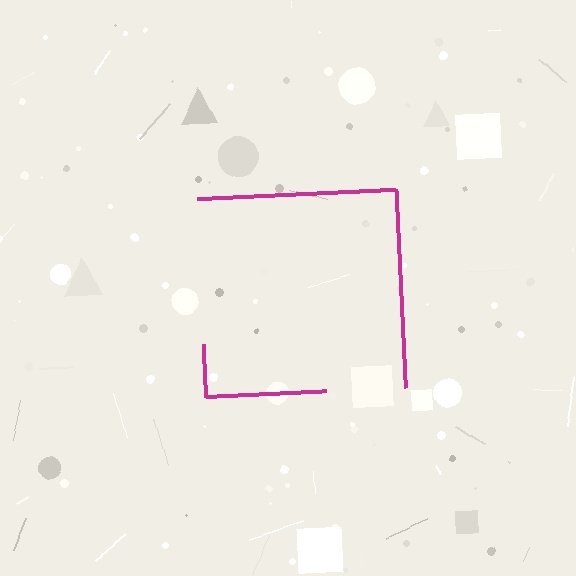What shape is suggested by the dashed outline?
The dashed outline suggests a square.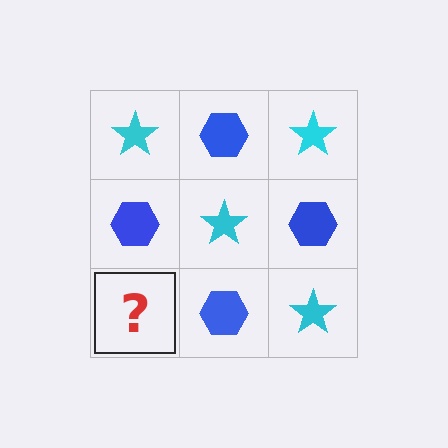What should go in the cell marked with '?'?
The missing cell should contain a cyan star.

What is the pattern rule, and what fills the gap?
The rule is that it alternates cyan star and blue hexagon in a checkerboard pattern. The gap should be filled with a cyan star.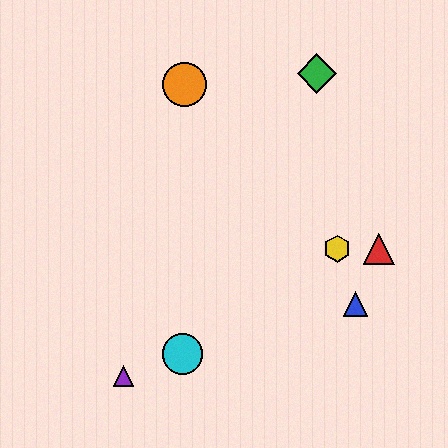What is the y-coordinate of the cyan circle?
The cyan circle is at y≈354.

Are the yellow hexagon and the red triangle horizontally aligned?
Yes, both are at y≈249.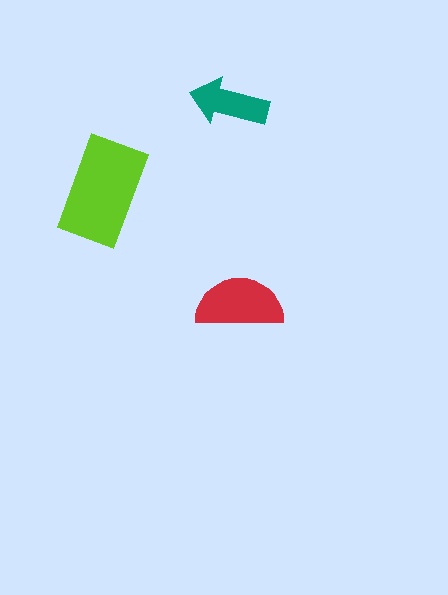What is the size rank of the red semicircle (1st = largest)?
2nd.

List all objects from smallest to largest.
The teal arrow, the red semicircle, the lime rectangle.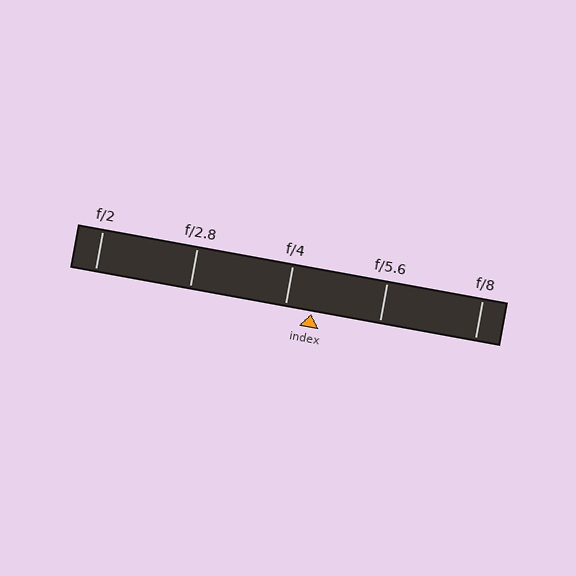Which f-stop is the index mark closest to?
The index mark is closest to f/4.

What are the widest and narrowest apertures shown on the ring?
The widest aperture shown is f/2 and the narrowest is f/8.